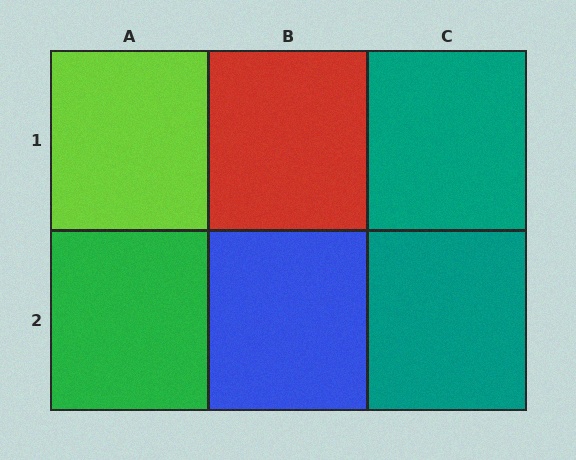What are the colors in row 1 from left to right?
Lime, red, teal.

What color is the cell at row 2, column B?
Blue.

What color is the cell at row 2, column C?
Teal.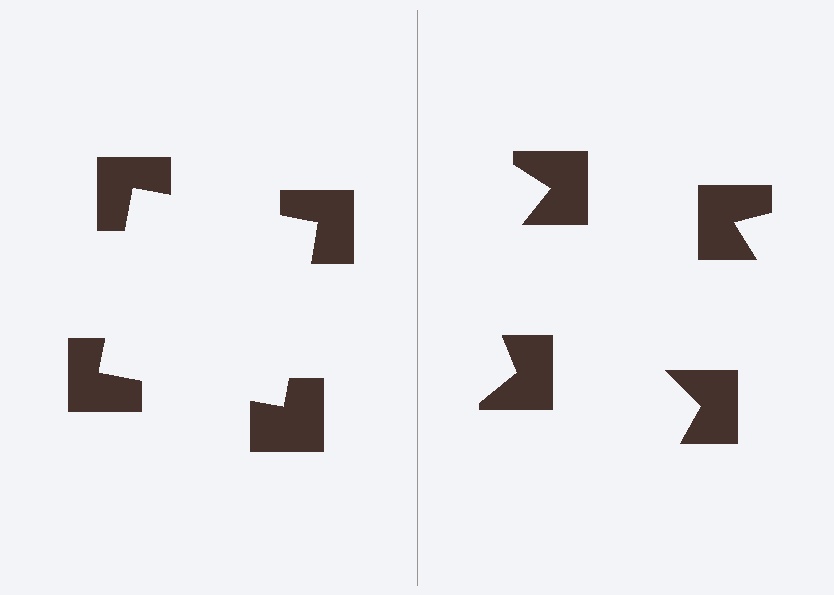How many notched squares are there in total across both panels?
8 — 4 on each side.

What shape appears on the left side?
An illusory square.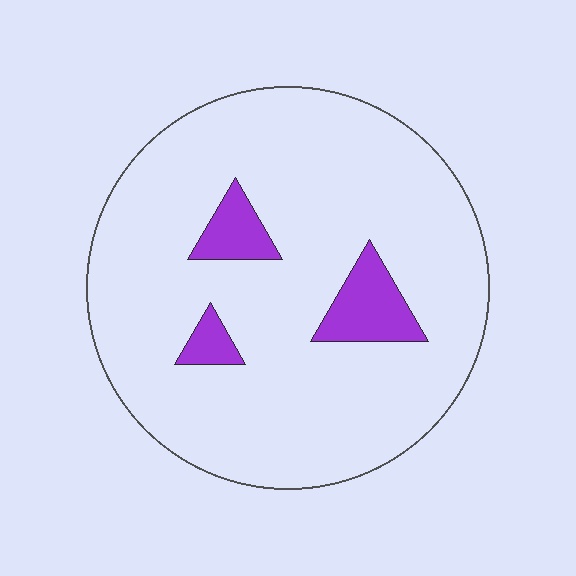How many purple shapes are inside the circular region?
3.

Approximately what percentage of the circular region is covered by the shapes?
Approximately 10%.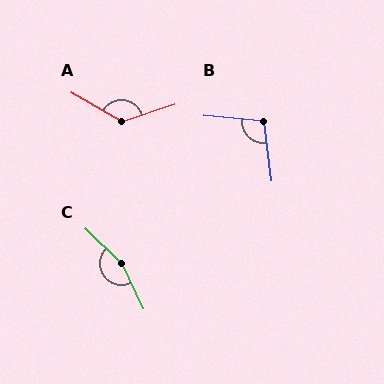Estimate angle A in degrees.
Approximately 132 degrees.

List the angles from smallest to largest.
B (103°), A (132°), C (159°).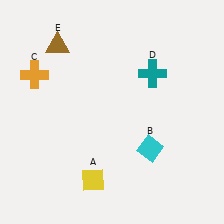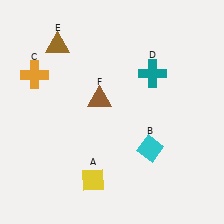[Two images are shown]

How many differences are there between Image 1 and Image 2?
There is 1 difference between the two images.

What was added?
A brown triangle (F) was added in Image 2.